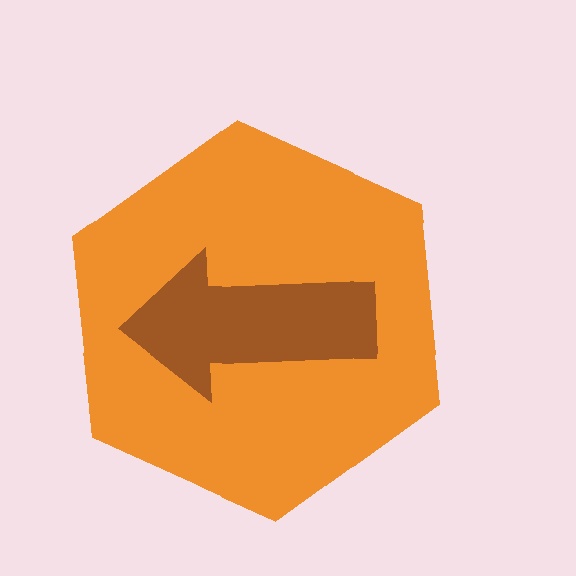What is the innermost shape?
The brown arrow.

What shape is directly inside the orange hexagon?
The brown arrow.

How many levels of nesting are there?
2.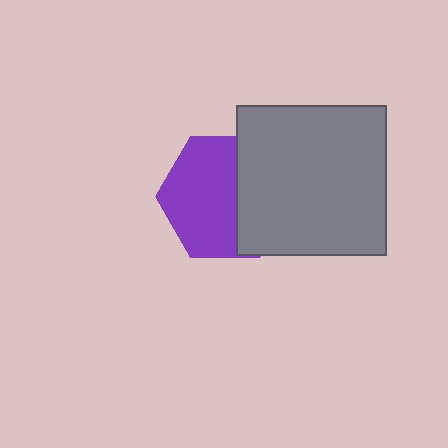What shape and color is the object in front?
The object in front is a gray square.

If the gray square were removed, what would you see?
You would see the complete purple hexagon.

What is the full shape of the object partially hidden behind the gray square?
The partially hidden object is a purple hexagon.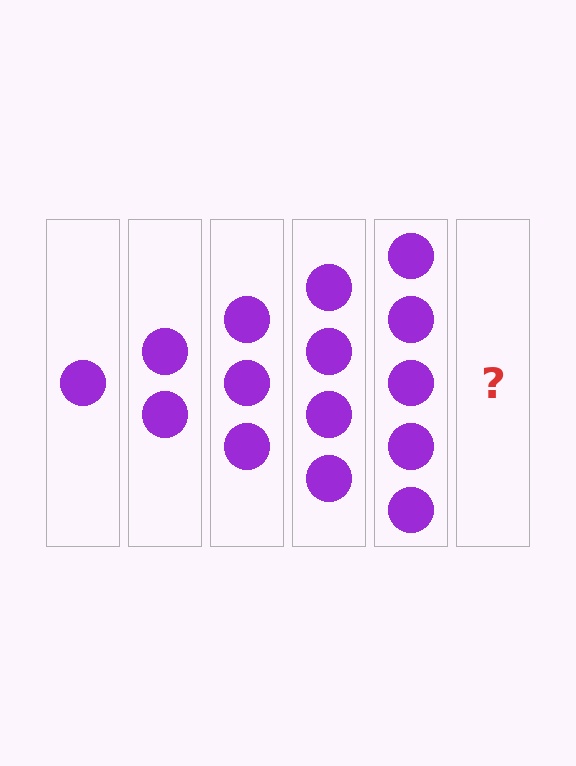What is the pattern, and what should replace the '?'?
The pattern is that each step adds one more circle. The '?' should be 6 circles.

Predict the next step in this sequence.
The next step is 6 circles.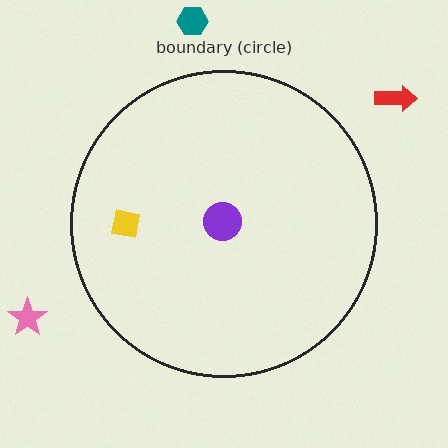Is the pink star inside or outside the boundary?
Outside.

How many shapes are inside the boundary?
3 inside, 3 outside.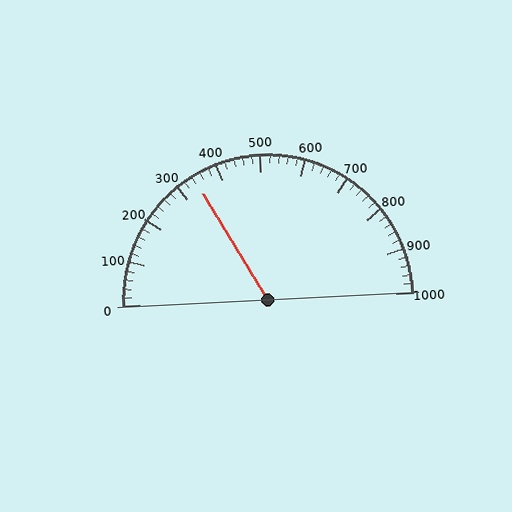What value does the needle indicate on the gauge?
The needle indicates approximately 340.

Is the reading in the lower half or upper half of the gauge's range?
The reading is in the lower half of the range (0 to 1000).